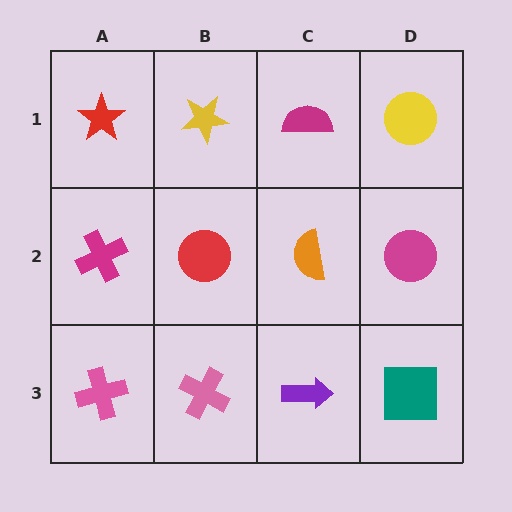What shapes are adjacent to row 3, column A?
A magenta cross (row 2, column A), a pink cross (row 3, column B).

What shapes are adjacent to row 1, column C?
An orange semicircle (row 2, column C), a yellow star (row 1, column B), a yellow circle (row 1, column D).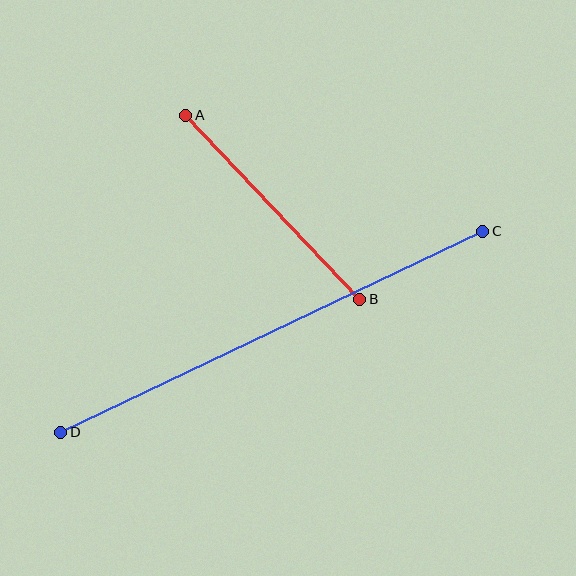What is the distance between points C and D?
The distance is approximately 468 pixels.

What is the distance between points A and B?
The distance is approximately 253 pixels.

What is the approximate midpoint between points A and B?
The midpoint is at approximately (273, 207) pixels.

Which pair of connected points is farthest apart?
Points C and D are farthest apart.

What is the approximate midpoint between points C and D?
The midpoint is at approximately (272, 332) pixels.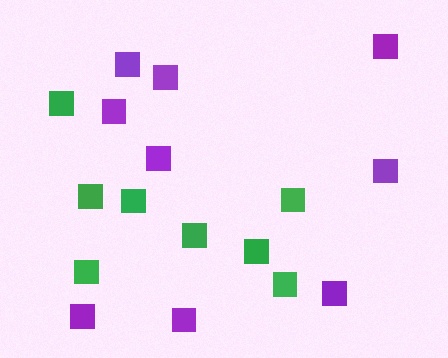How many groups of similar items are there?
There are 2 groups: one group of green squares (8) and one group of purple squares (9).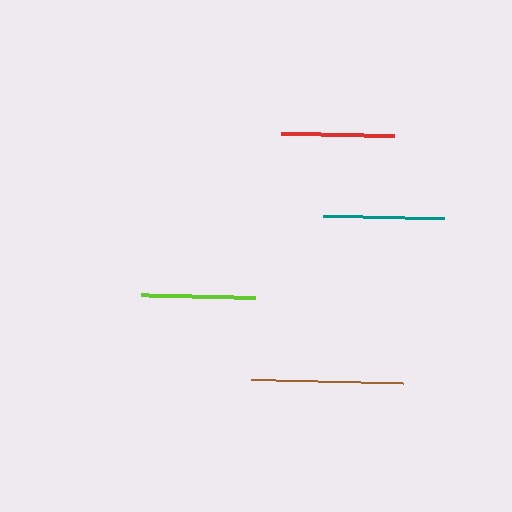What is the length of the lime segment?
The lime segment is approximately 114 pixels long.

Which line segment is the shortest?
The red line is the shortest at approximately 113 pixels.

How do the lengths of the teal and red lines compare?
The teal and red lines are approximately the same length.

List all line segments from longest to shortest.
From longest to shortest: brown, teal, lime, red.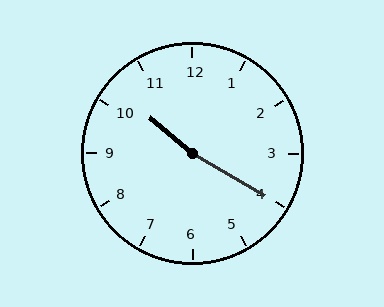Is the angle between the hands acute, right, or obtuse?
It is obtuse.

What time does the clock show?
10:20.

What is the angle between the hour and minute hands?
Approximately 170 degrees.